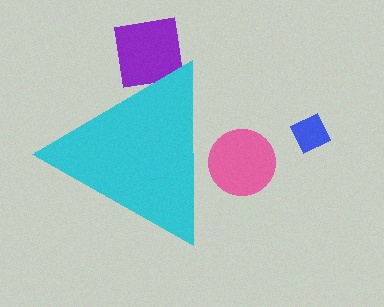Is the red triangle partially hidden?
Yes, the red triangle is partially hidden behind the cyan triangle.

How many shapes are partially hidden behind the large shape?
3 shapes are partially hidden.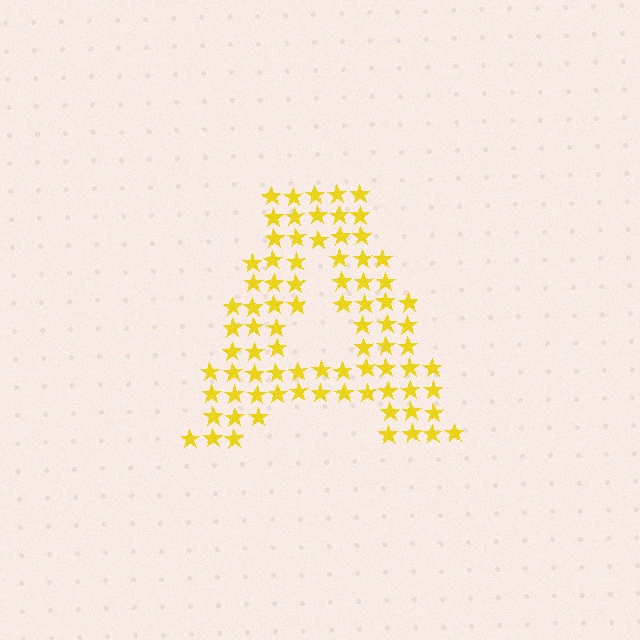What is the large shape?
The large shape is the letter A.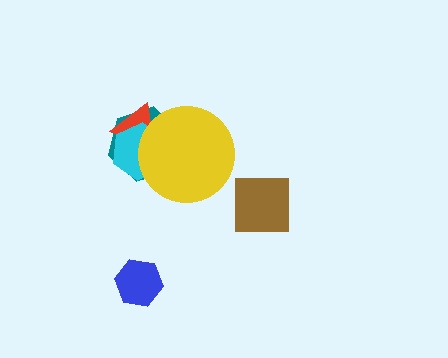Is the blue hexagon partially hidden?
No, no other shape covers it.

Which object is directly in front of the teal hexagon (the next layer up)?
The red triangle is directly in front of the teal hexagon.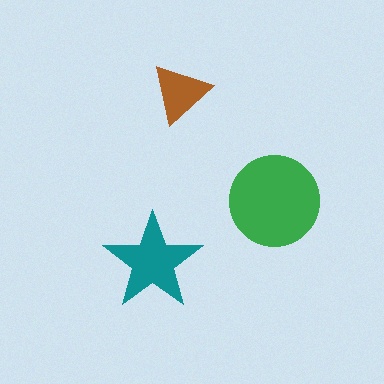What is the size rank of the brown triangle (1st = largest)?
3rd.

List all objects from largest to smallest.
The green circle, the teal star, the brown triangle.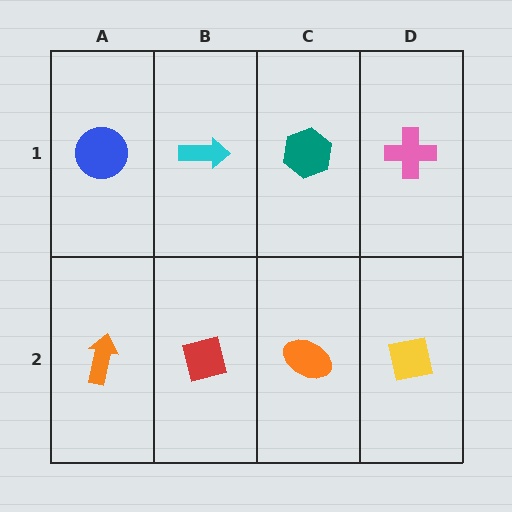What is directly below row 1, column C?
An orange ellipse.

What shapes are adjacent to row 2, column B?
A cyan arrow (row 1, column B), an orange arrow (row 2, column A), an orange ellipse (row 2, column C).